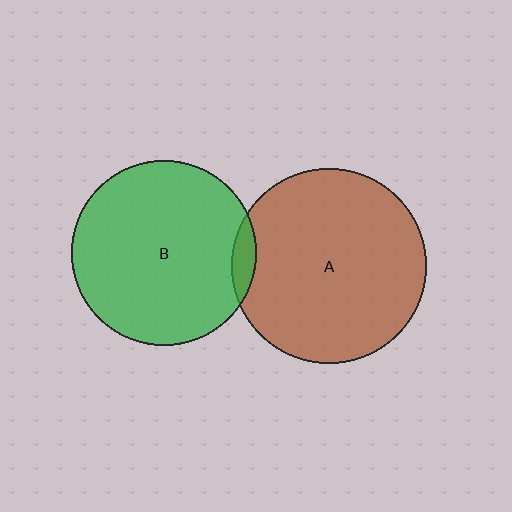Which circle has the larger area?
Circle A (brown).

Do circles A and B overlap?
Yes.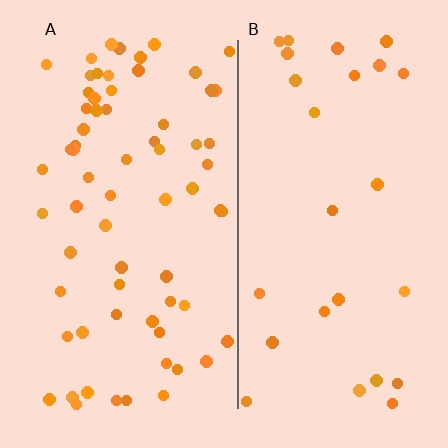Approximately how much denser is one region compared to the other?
Approximately 2.5× — region A over region B.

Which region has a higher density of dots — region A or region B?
A (the left).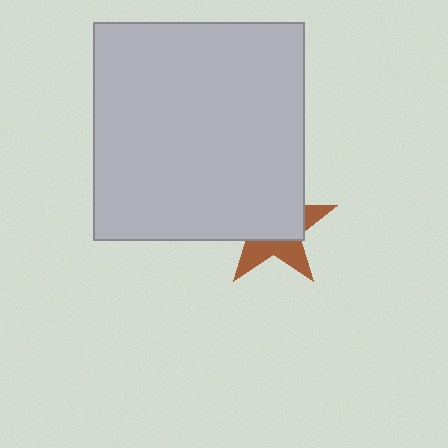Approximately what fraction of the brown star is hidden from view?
Roughly 62% of the brown star is hidden behind the light gray rectangle.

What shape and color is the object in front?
The object in front is a light gray rectangle.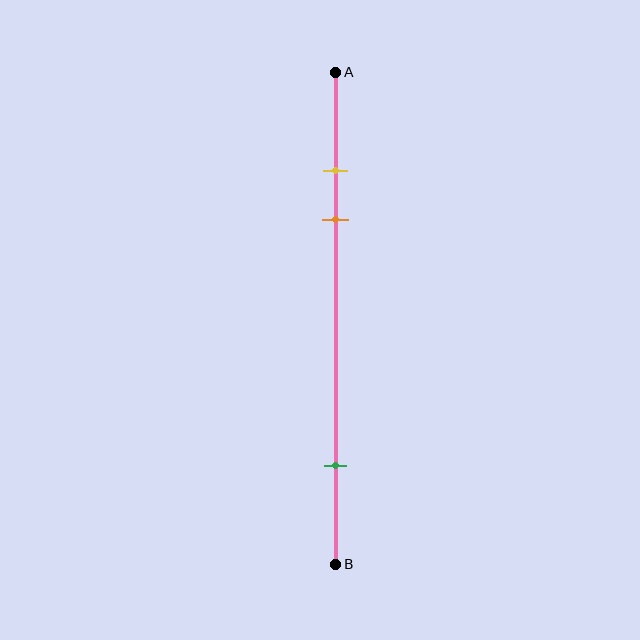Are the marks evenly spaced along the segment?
No, the marks are not evenly spaced.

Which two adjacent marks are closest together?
The yellow and orange marks are the closest adjacent pair.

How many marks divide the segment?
There are 3 marks dividing the segment.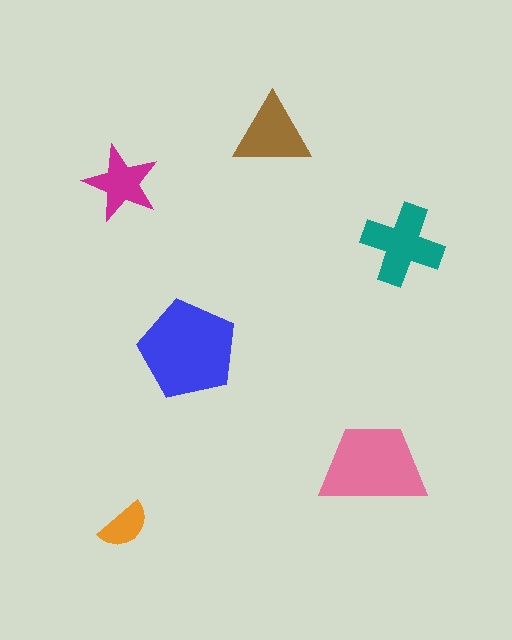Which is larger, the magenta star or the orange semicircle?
The magenta star.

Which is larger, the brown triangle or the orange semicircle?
The brown triangle.